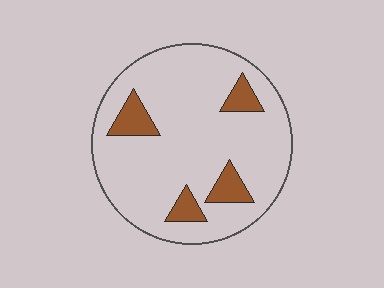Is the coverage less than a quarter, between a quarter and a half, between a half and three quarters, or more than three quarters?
Less than a quarter.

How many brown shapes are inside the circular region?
4.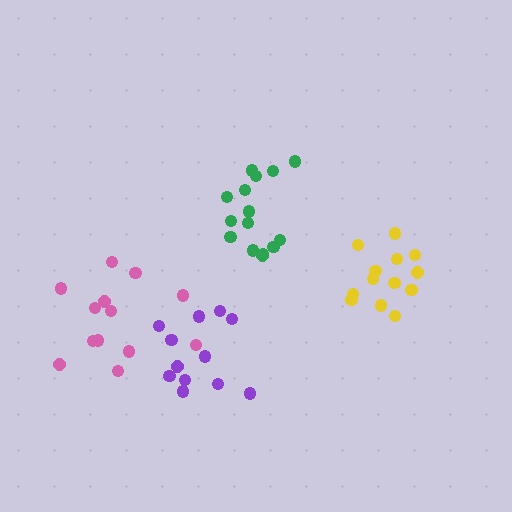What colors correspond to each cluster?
The clusters are colored: pink, green, purple, yellow.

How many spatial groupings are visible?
There are 4 spatial groupings.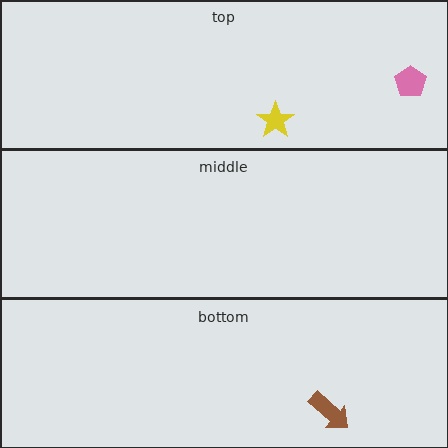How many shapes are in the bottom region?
1.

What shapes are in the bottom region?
The brown arrow.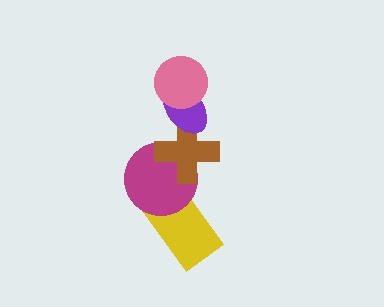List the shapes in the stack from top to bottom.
From top to bottom: the pink circle, the purple ellipse, the brown cross, the magenta circle, the yellow rectangle.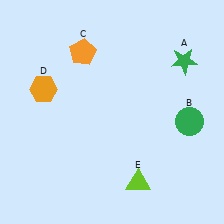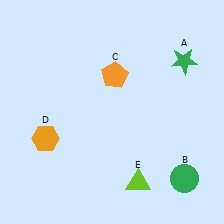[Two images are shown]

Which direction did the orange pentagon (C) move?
The orange pentagon (C) moved right.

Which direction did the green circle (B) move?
The green circle (B) moved down.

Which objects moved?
The objects that moved are: the green circle (B), the orange pentagon (C), the orange hexagon (D).